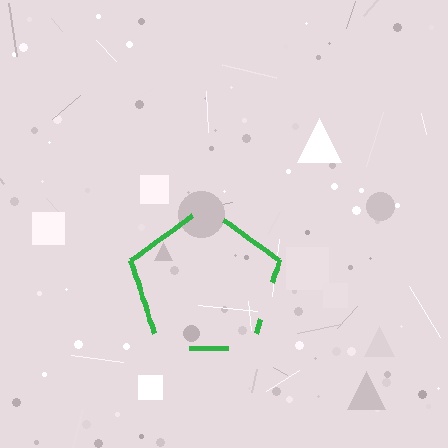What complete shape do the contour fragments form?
The contour fragments form a pentagon.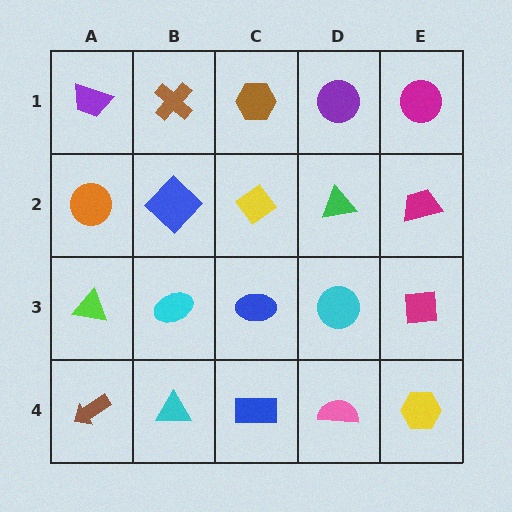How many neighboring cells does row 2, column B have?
4.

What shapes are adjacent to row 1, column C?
A yellow diamond (row 2, column C), a brown cross (row 1, column B), a purple circle (row 1, column D).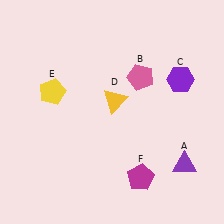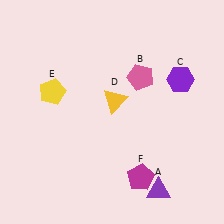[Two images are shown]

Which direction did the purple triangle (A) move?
The purple triangle (A) moved left.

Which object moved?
The purple triangle (A) moved left.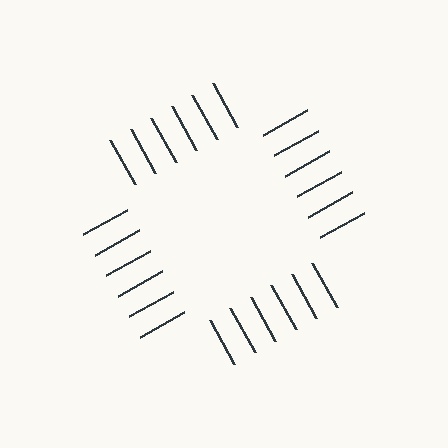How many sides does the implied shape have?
4 sides — the line-ends trace a square.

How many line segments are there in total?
24 — 6 along each of the 4 edges.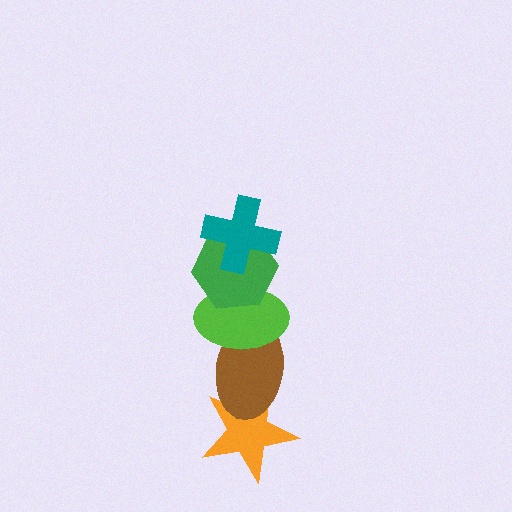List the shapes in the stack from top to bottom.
From top to bottom: the teal cross, the green hexagon, the lime ellipse, the brown ellipse, the orange star.